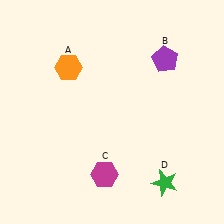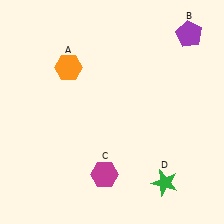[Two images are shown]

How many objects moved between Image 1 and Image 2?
1 object moved between the two images.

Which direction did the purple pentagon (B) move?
The purple pentagon (B) moved up.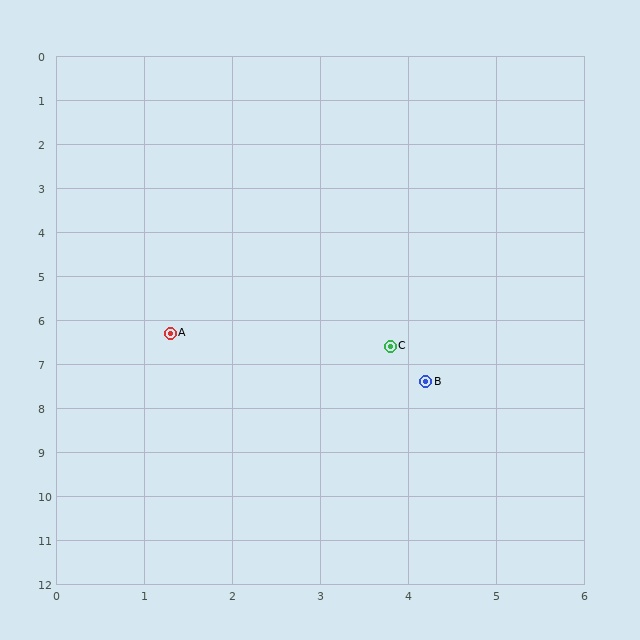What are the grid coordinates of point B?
Point B is at approximately (4.2, 7.4).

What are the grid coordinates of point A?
Point A is at approximately (1.3, 6.3).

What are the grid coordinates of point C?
Point C is at approximately (3.8, 6.6).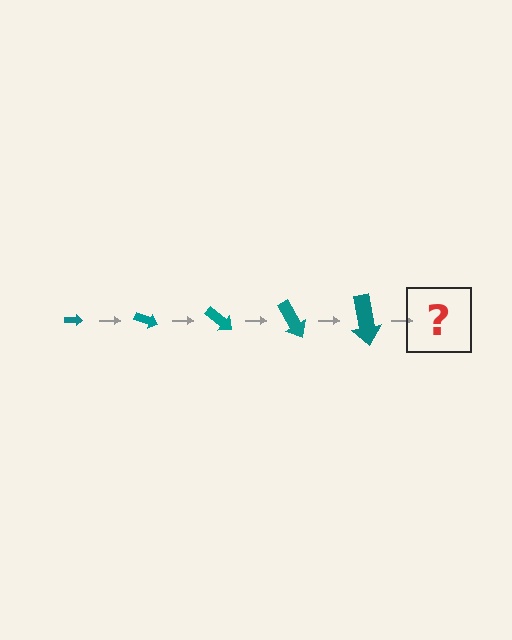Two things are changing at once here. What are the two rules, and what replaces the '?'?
The two rules are that the arrow grows larger each step and it rotates 20 degrees each step. The '?' should be an arrow, larger than the previous one and rotated 100 degrees from the start.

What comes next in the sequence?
The next element should be an arrow, larger than the previous one and rotated 100 degrees from the start.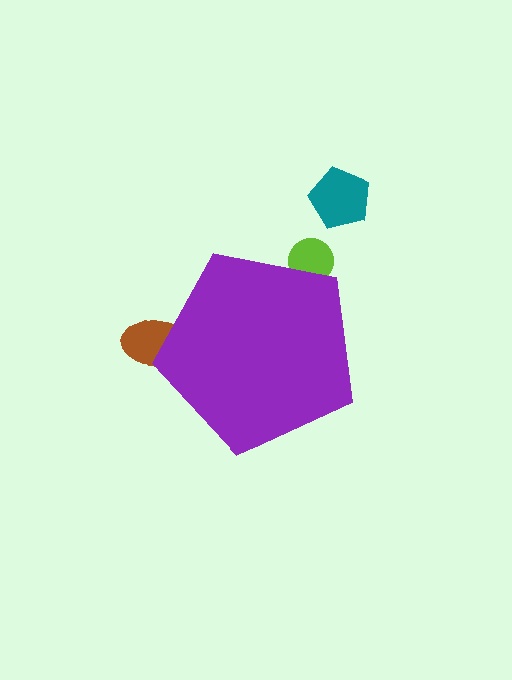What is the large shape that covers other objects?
A purple pentagon.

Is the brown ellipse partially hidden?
Yes, the brown ellipse is partially hidden behind the purple pentagon.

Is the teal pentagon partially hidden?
No, the teal pentagon is fully visible.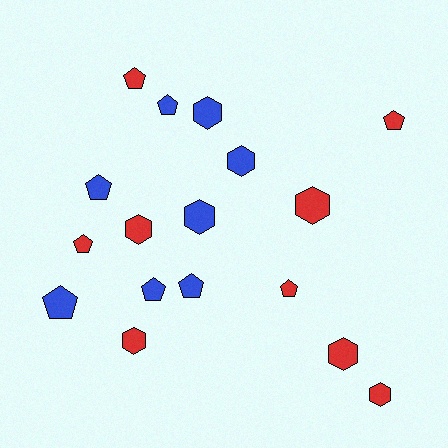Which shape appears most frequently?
Pentagon, with 9 objects.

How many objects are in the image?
There are 17 objects.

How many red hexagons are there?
There are 5 red hexagons.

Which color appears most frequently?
Red, with 9 objects.